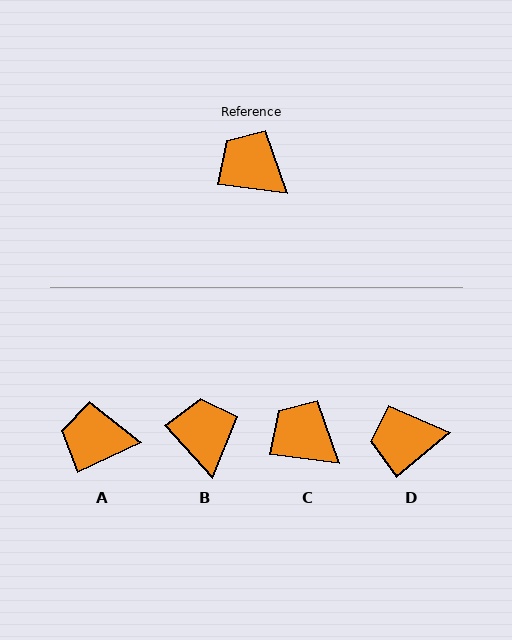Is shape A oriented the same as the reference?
No, it is off by about 32 degrees.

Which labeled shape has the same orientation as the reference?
C.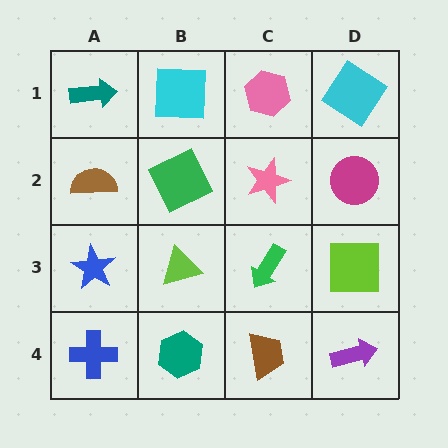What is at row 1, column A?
A teal arrow.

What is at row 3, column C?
A green arrow.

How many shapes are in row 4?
4 shapes.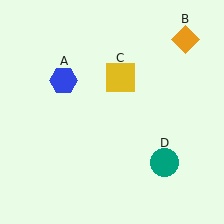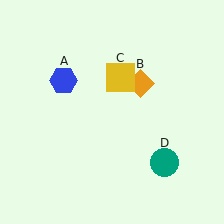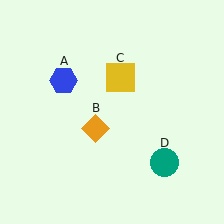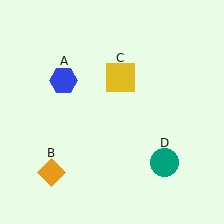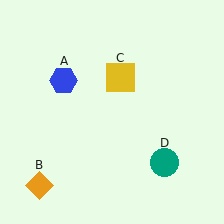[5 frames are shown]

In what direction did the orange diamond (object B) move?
The orange diamond (object B) moved down and to the left.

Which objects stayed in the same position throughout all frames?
Blue hexagon (object A) and yellow square (object C) and teal circle (object D) remained stationary.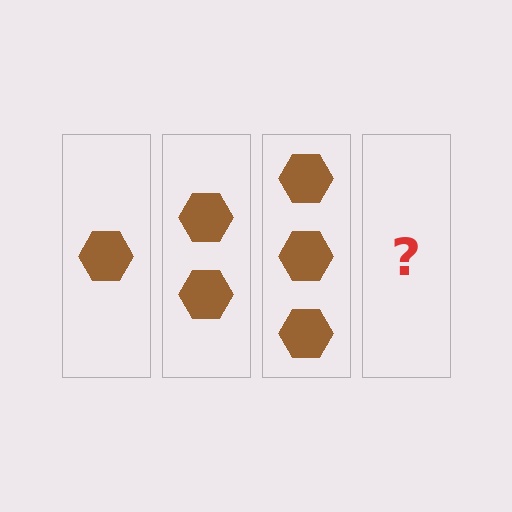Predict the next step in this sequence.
The next step is 4 hexagons.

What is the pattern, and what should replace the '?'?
The pattern is that each step adds one more hexagon. The '?' should be 4 hexagons.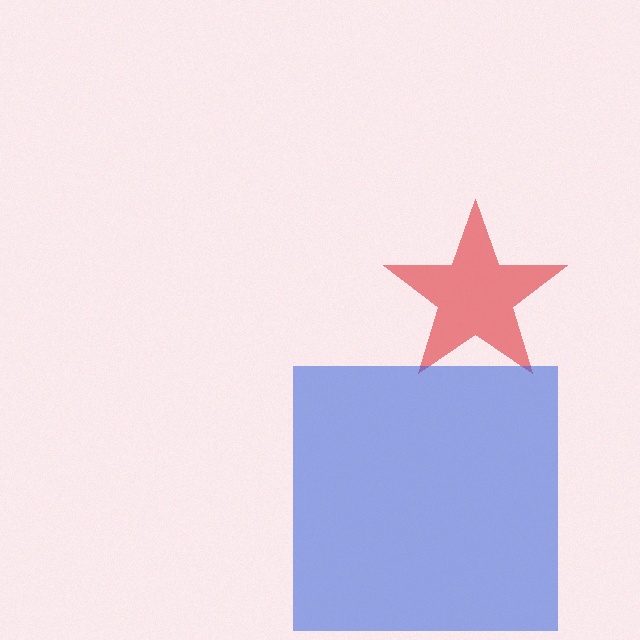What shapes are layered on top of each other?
The layered shapes are: a red star, a blue square.